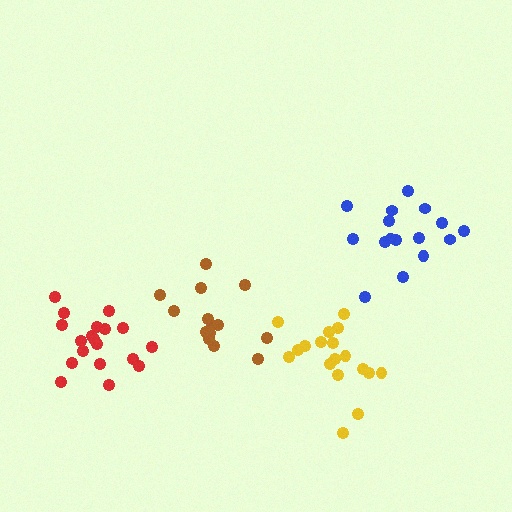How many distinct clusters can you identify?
There are 4 distinct clusters.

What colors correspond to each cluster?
The clusters are colored: yellow, blue, red, brown.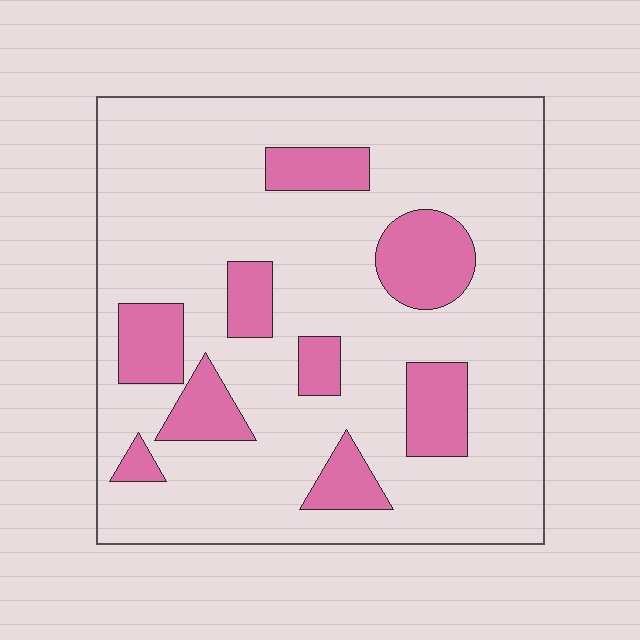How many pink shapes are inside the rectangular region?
9.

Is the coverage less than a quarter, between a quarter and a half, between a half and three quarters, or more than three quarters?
Less than a quarter.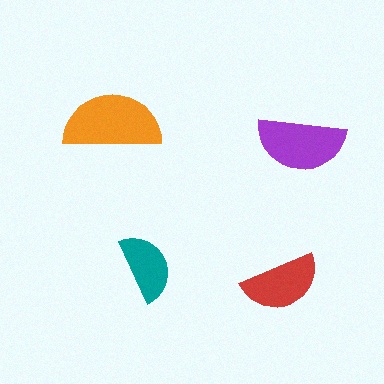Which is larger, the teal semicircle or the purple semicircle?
The purple one.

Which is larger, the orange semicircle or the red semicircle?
The orange one.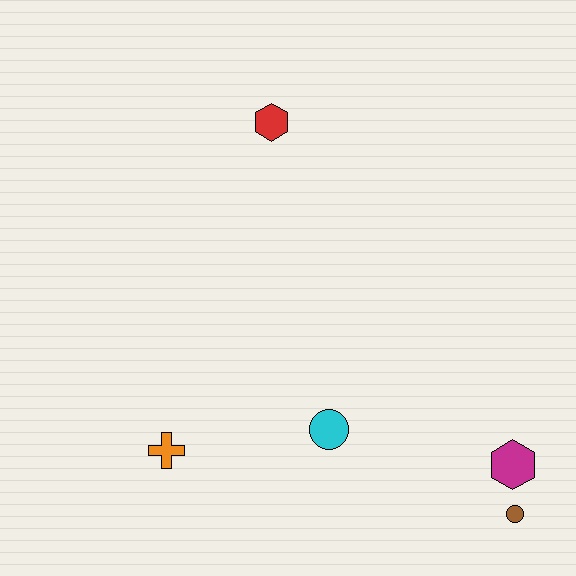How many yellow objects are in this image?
There are no yellow objects.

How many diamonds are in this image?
There are no diamonds.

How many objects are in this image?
There are 5 objects.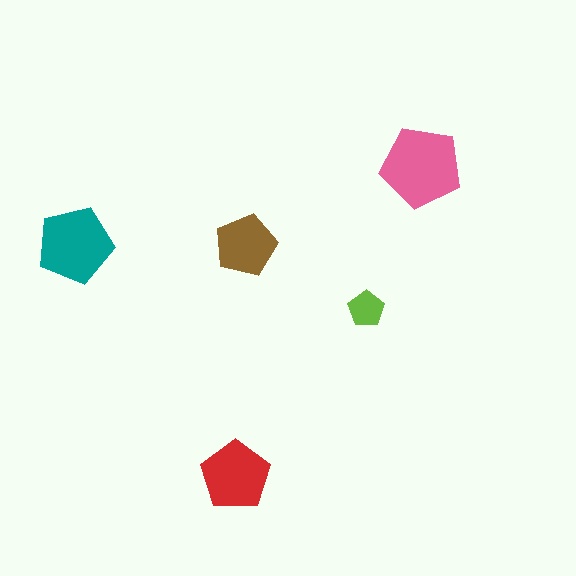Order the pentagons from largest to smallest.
the pink one, the teal one, the red one, the brown one, the lime one.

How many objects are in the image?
There are 5 objects in the image.